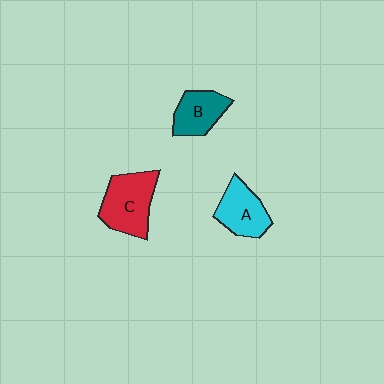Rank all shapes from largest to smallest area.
From largest to smallest: C (red), A (cyan), B (teal).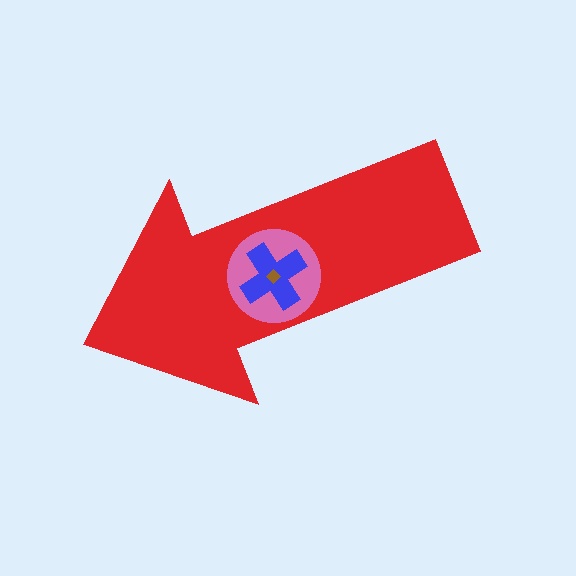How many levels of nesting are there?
4.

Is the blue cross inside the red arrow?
Yes.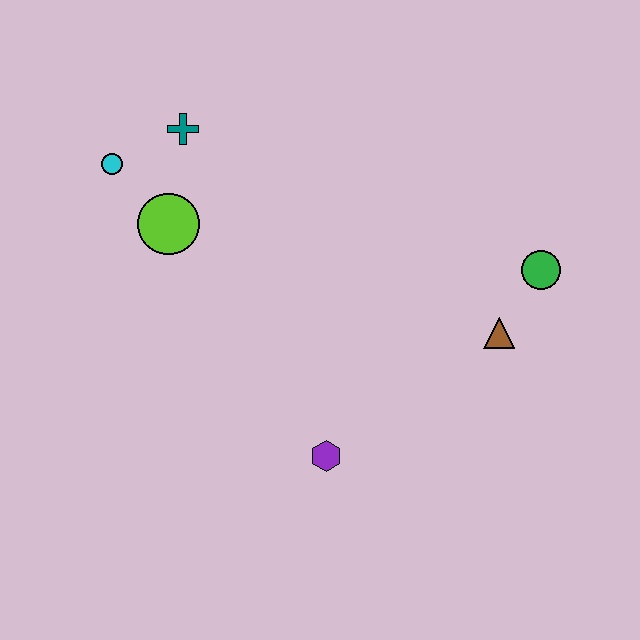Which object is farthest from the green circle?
The cyan circle is farthest from the green circle.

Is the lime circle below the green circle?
No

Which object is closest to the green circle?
The brown triangle is closest to the green circle.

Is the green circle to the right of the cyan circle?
Yes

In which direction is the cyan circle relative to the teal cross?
The cyan circle is to the left of the teal cross.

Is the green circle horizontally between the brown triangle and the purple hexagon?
No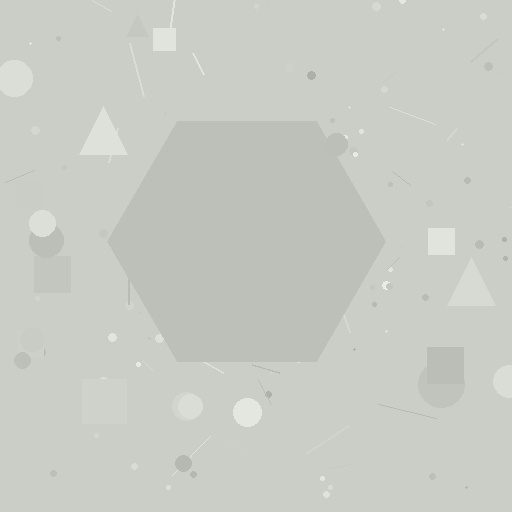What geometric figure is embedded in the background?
A hexagon is embedded in the background.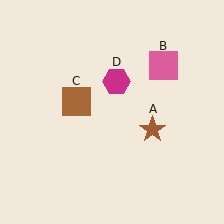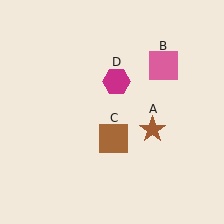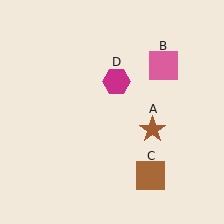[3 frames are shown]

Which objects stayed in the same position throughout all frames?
Brown star (object A) and pink square (object B) and magenta hexagon (object D) remained stationary.